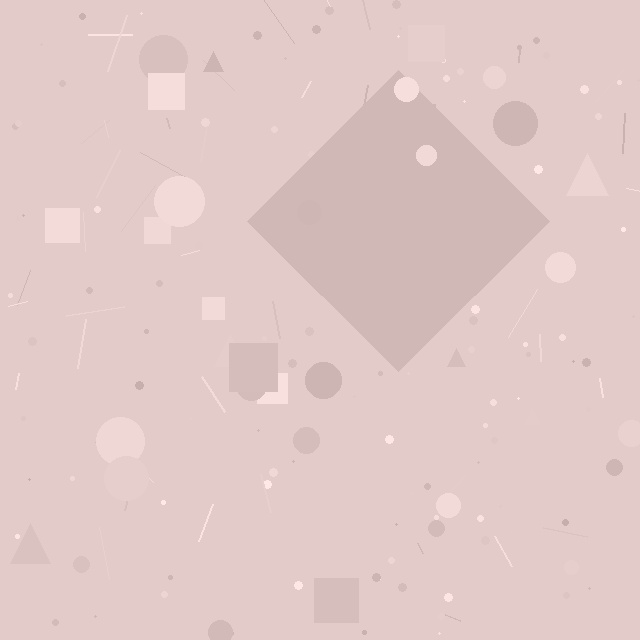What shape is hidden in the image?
A diamond is hidden in the image.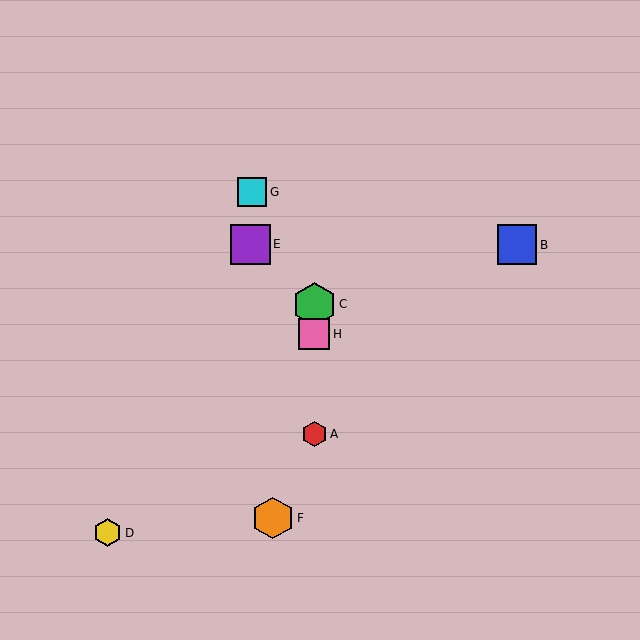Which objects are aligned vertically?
Objects A, C, H are aligned vertically.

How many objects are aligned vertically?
3 objects (A, C, H) are aligned vertically.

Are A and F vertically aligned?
No, A is at x≈314 and F is at x≈273.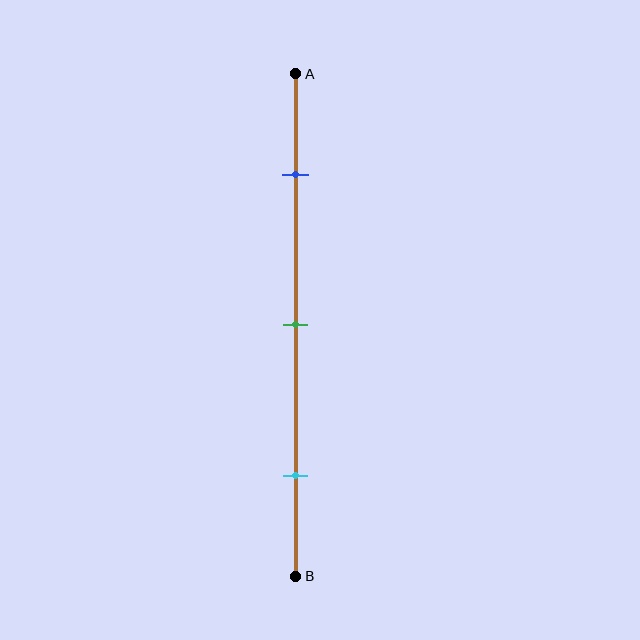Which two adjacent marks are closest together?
The blue and green marks are the closest adjacent pair.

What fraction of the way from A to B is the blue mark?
The blue mark is approximately 20% (0.2) of the way from A to B.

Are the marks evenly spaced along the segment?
Yes, the marks are approximately evenly spaced.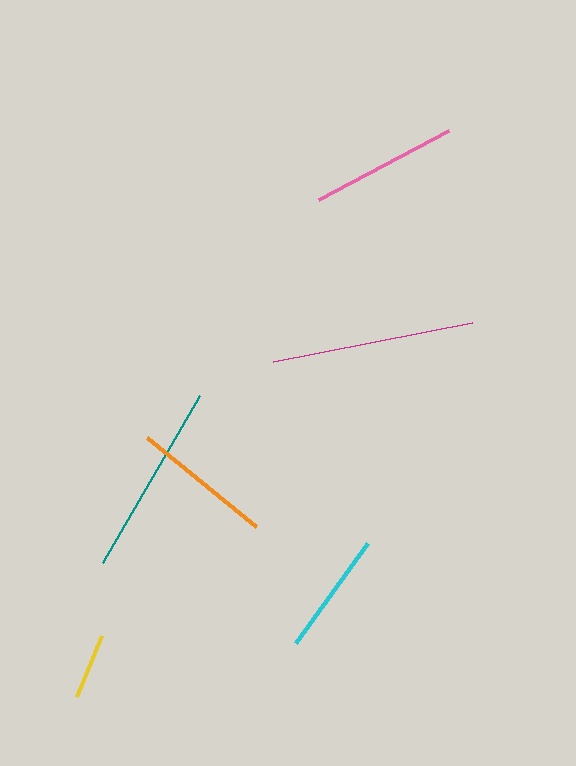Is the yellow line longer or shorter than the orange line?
The orange line is longer than the yellow line.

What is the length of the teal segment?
The teal segment is approximately 193 pixels long.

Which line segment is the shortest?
The yellow line is the shortest at approximately 66 pixels.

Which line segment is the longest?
The magenta line is the longest at approximately 203 pixels.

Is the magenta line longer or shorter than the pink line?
The magenta line is longer than the pink line.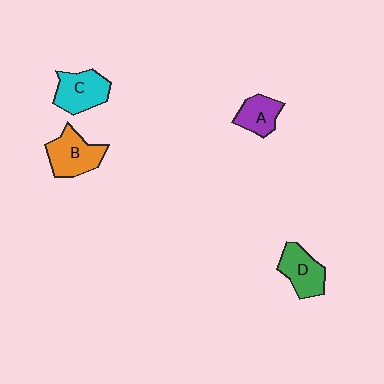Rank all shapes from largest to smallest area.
From largest to smallest: B (orange), C (cyan), D (green), A (purple).